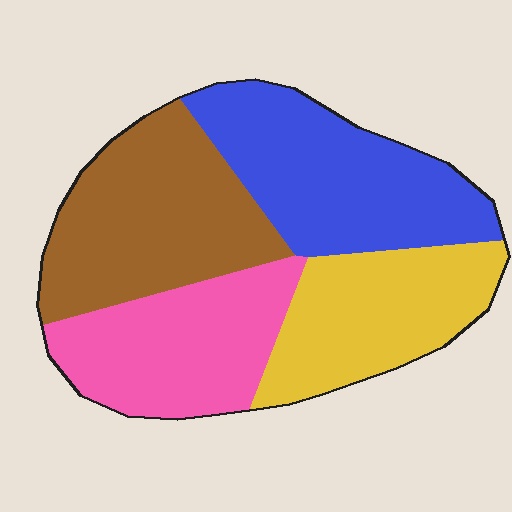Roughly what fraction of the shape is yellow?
Yellow covers about 20% of the shape.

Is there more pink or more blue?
Blue.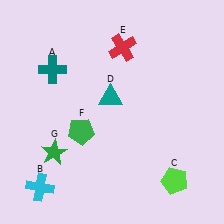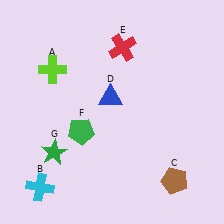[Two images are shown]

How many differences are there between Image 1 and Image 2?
There are 3 differences between the two images.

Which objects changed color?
A changed from teal to lime. C changed from lime to brown. D changed from teal to blue.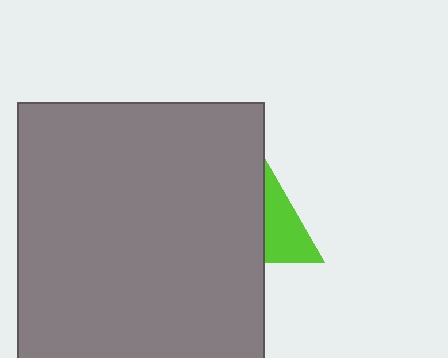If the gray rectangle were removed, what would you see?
You would see the complete lime triangle.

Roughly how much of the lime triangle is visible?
A small part of it is visible (roughly 37%).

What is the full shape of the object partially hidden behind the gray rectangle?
The partially hidden object is a lime triangle.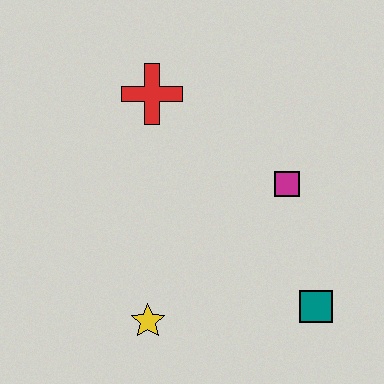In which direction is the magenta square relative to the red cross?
The magenta square is to the right of the red cross.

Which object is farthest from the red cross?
The teal square is farthest from the red cross.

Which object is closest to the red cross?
The magenta square is closest to the red cross.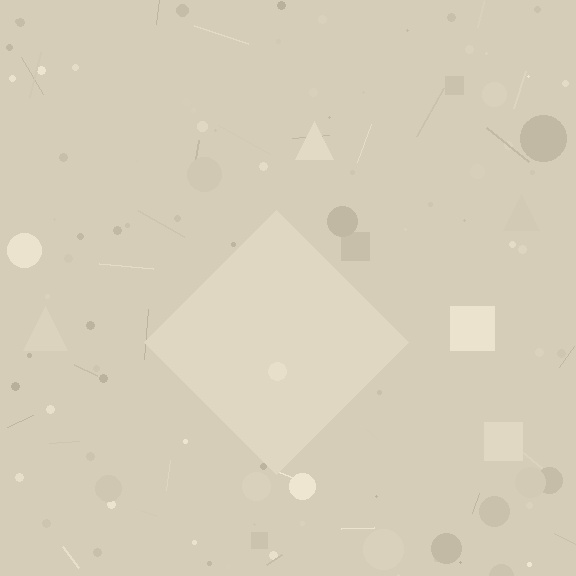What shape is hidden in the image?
A diamond is hidden in the image.